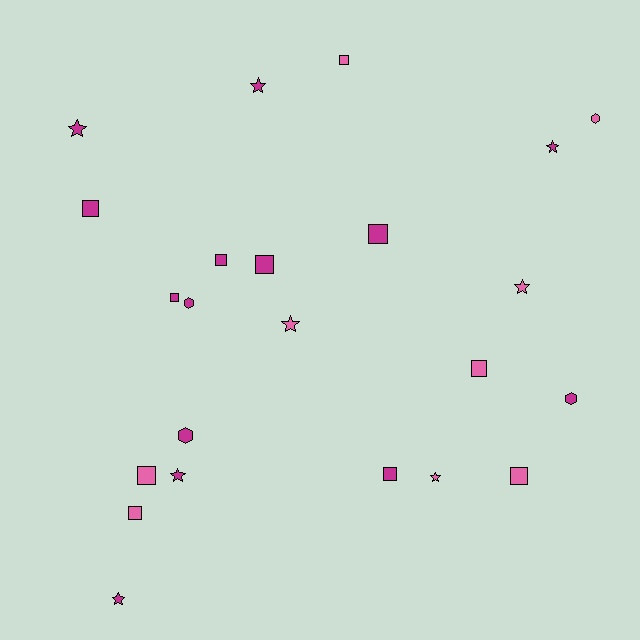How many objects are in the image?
There are 23 objects.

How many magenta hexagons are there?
There are 3 magenta hexagons.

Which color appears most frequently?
Magenta, with 14 objects.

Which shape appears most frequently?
Square, with 11 objects.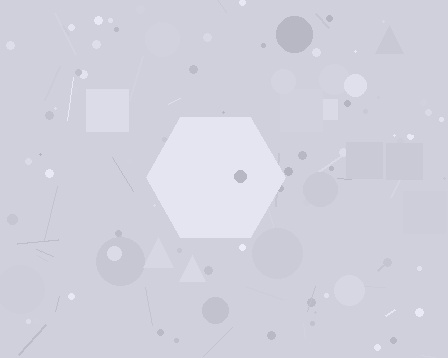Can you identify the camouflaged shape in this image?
The camouflaged shape is a hexagon.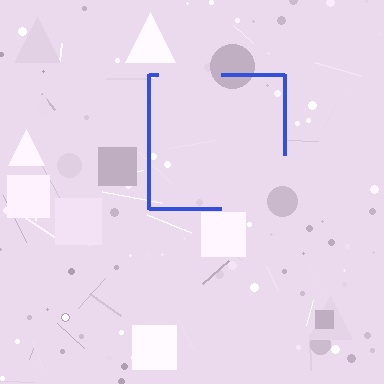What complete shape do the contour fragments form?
The contour fragments form a square.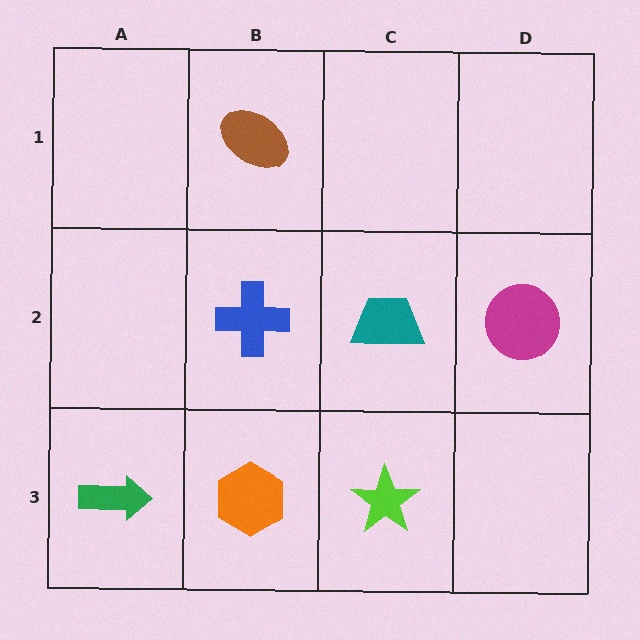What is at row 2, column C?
A teal trapezoid.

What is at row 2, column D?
A magenta circle.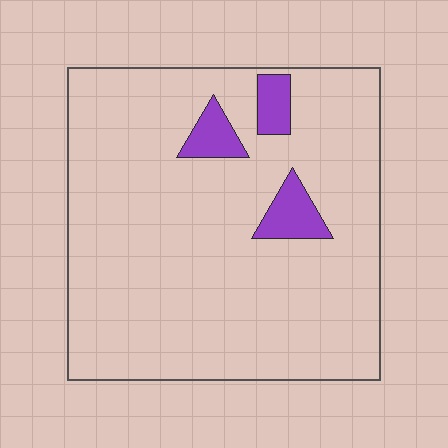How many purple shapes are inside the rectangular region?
3.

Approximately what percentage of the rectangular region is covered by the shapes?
Approximately 10%.